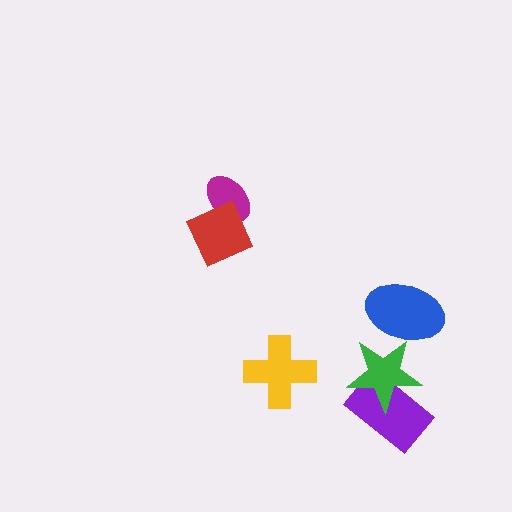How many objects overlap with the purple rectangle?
1 object overlaps with the purple rectangle.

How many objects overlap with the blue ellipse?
1 object overlaps with the blue ellipse.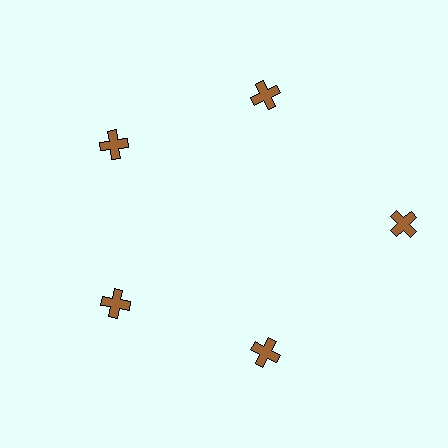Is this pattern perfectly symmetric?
No. The 5 brown crosses are arranged in a ring, but one element near the 3 o'clock position is pushed outward from the center, breaking the 5-fold rotational symmetry.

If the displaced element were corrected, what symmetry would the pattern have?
It would have 5-fold rotational symmetry — the pattern would map onto itself every 72 degrees.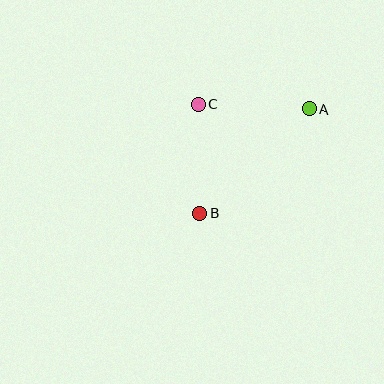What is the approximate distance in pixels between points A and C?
The distance between A and C is approximately 111 pixels.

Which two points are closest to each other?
Points B and C are closest to each other.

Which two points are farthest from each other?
Points A and B are farthest from each other.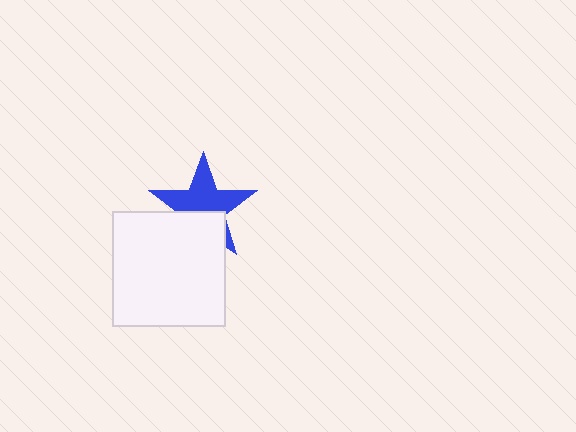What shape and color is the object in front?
The object in front is a white rectangle.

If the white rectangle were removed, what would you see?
You would see the complete blue star.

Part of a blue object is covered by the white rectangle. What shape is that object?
It is a star.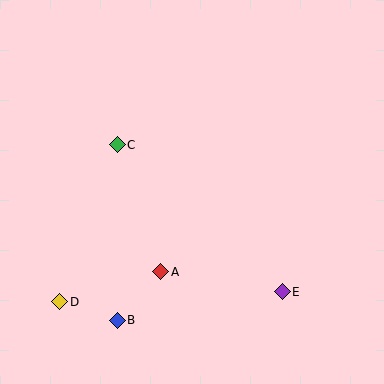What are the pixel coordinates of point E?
Point E is at (282, 292).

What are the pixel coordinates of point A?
Point A is at (161, 272).